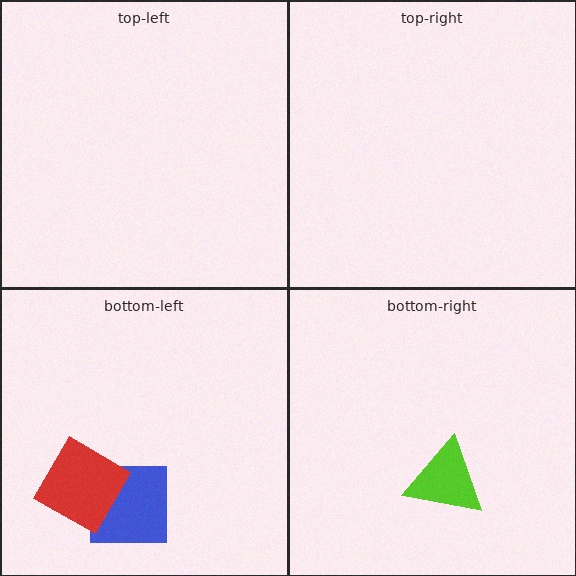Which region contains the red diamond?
The bottom-left region.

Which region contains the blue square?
The bottom-left region.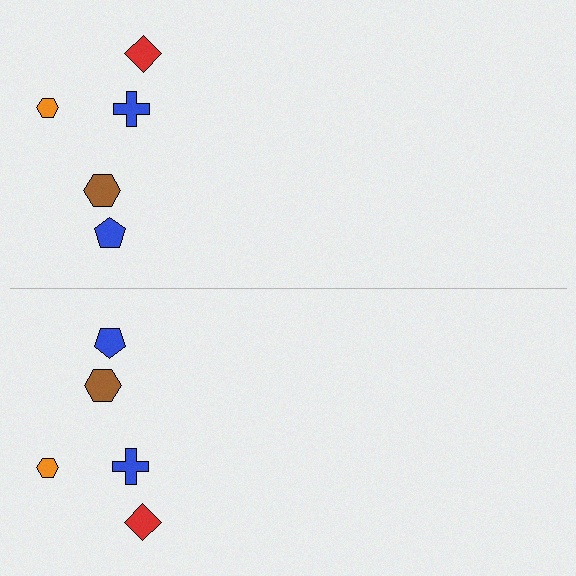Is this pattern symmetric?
Yes, this pattern has bilateral (reflection) symmetry.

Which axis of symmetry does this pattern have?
The pattern has a horizontal axis of symmetry running through the center of the image.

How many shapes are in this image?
There are 10 shapes in this image.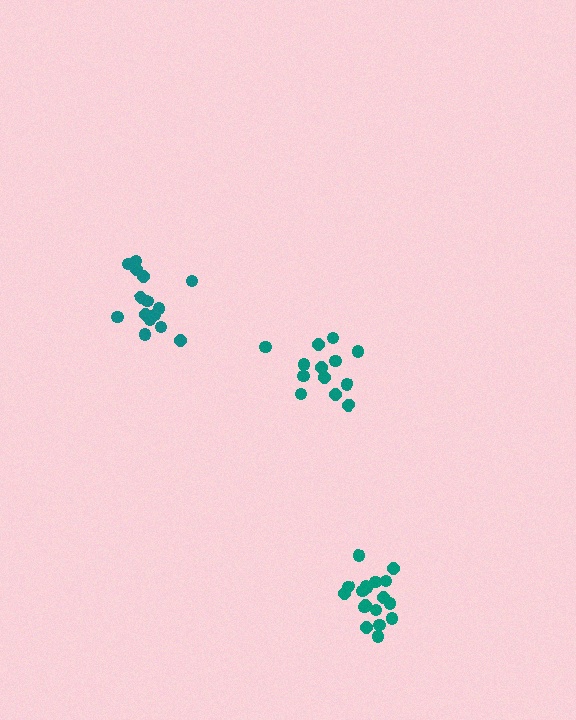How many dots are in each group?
Group 1: 13 dots, Group 2: 15 dots, Group 3: 18 dots (46 total).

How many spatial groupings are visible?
There are 3 spatial groupings.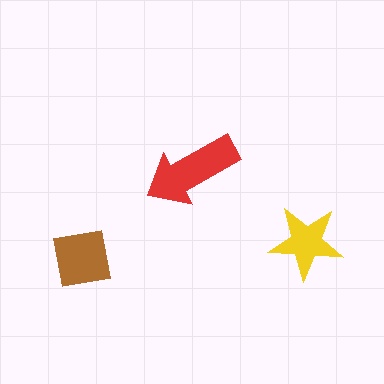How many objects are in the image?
There are 3 objects in the image.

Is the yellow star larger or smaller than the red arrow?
Smaller.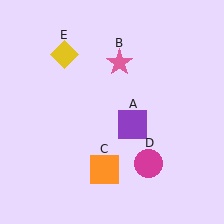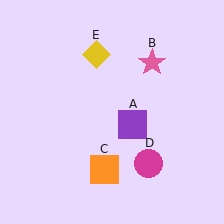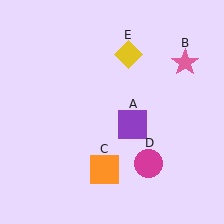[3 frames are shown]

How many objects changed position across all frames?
2 objects changed position: pink star (object B), yellow diamond (object E).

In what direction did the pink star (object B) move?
The pink star (object B) moved right.